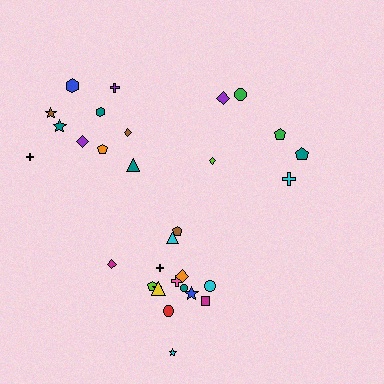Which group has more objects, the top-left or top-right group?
The top-left group.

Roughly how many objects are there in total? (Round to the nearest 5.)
Roughly 30 objects in total.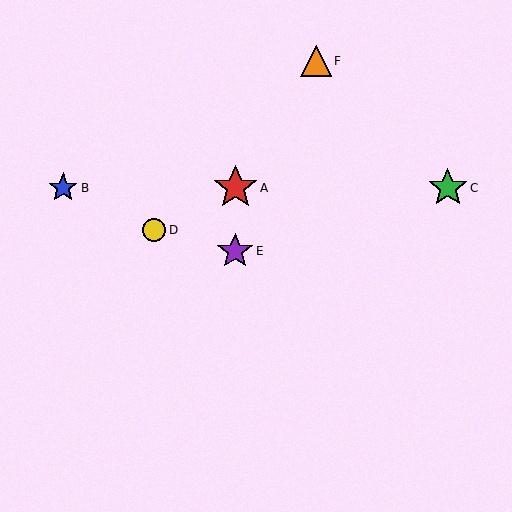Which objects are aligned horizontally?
Objects A, B, C are aligned horizontally.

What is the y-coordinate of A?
Object A is at y≈188.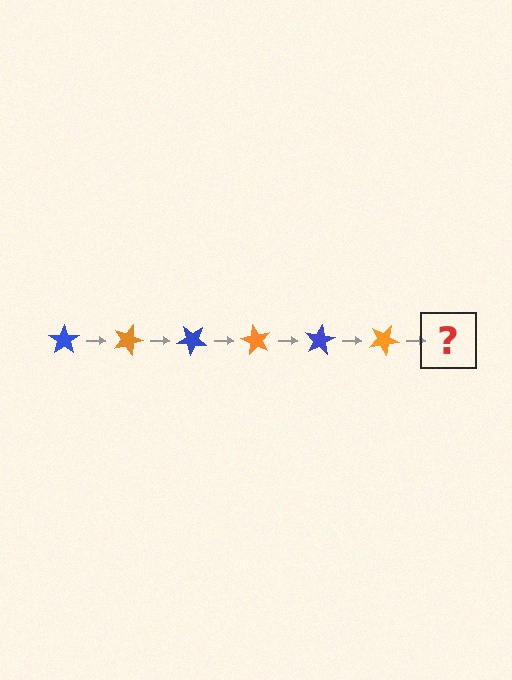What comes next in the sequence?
The next element should be a blue star, rotated 120 degrees from the start.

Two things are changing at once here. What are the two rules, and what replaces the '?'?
The two rules are that it rotates 20 degrees each step and the color cycles through blue and orange. The '?' should be a blue star, rotated 120 degrees from the start.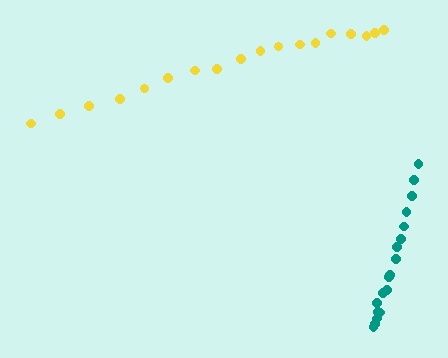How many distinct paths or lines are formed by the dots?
There are 2 distinct paths.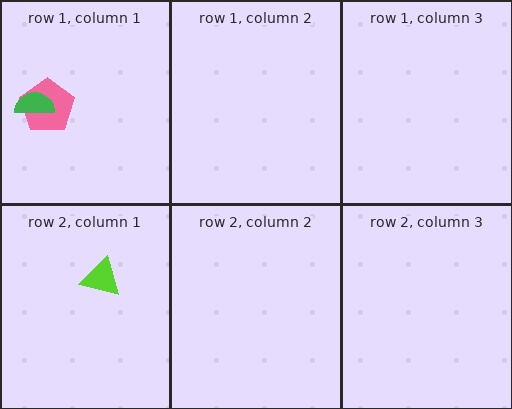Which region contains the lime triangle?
The row 2, column 1 region.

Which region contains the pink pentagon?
The row 1, column 1 region.